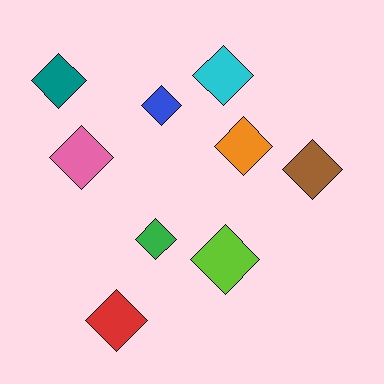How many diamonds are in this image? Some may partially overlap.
There are 9 diamonds.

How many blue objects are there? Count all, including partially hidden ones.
There is 1 blue object.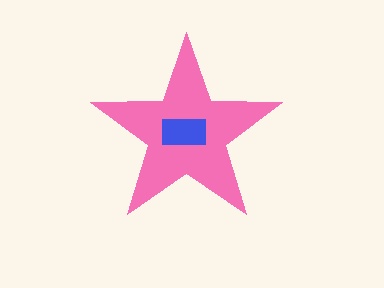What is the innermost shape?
The blue rectangle.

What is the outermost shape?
The pink star.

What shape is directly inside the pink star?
The blue rectangle.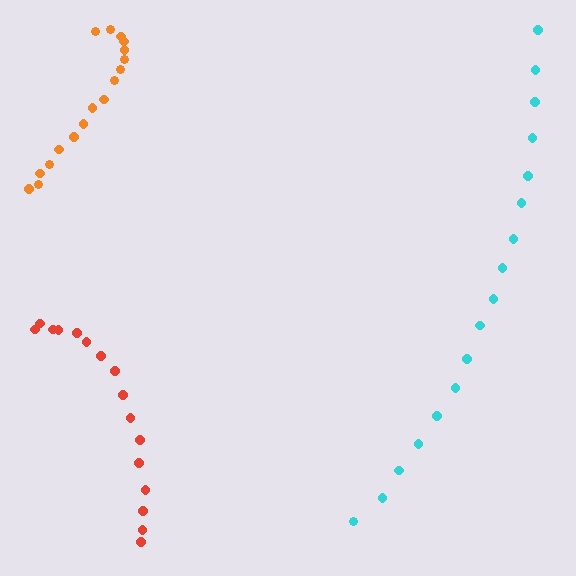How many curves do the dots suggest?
There are 3 distinct paths.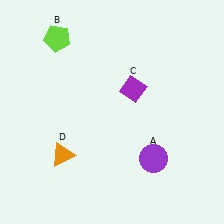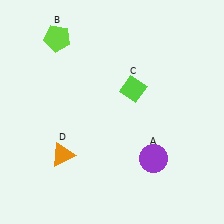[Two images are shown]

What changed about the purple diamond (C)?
In Image 1, C is purple. In Image 2, it changed to lime.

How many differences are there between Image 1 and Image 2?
There is 1 difference between the two images.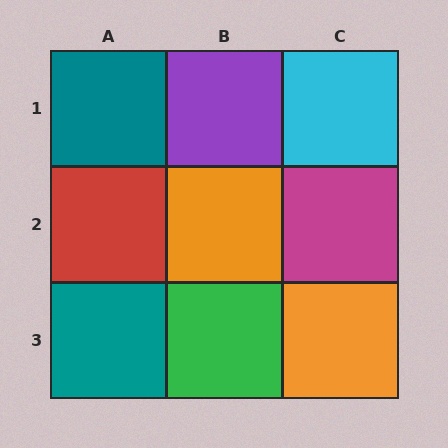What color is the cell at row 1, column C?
Cyan.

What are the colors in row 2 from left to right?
Red, orange, magenta.